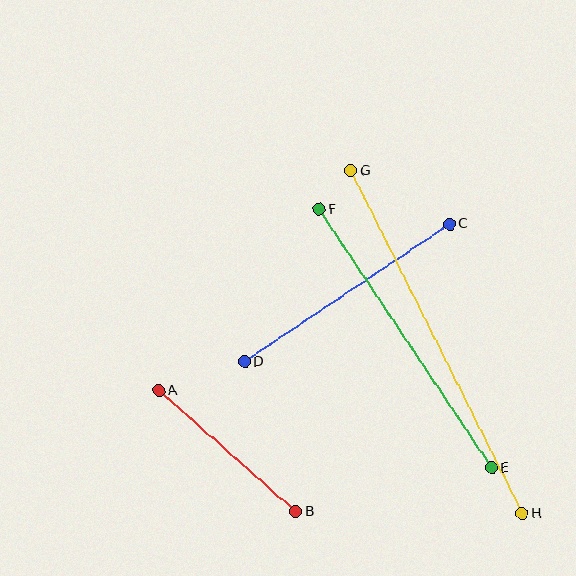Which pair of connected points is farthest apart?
Points G and H are farthest apart.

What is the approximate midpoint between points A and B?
The midpoint is at approximately (227, 451) pixels.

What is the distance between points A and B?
The distance is approximately 183 pixels.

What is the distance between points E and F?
The distance is approximately 311 pixels.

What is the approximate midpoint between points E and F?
The midpoint is at approximately (405, 339) pixels.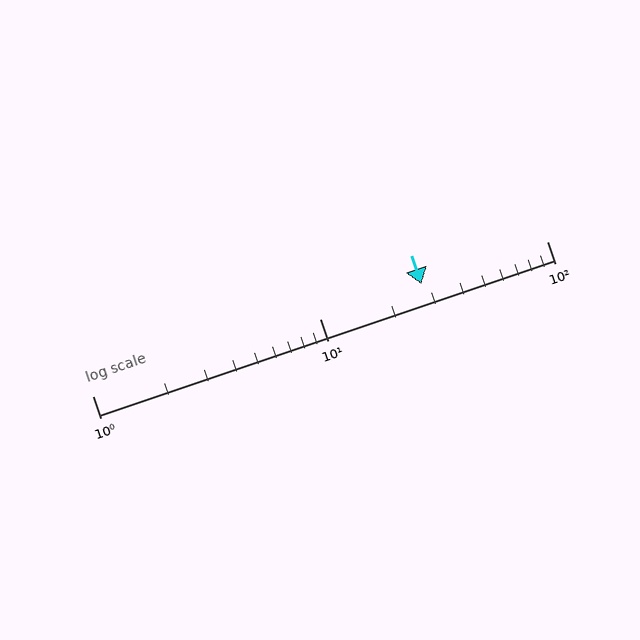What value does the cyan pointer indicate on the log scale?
The pointer indicates approximately 28.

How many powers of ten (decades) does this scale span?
The scale spans 2 decades, from 1 to 100.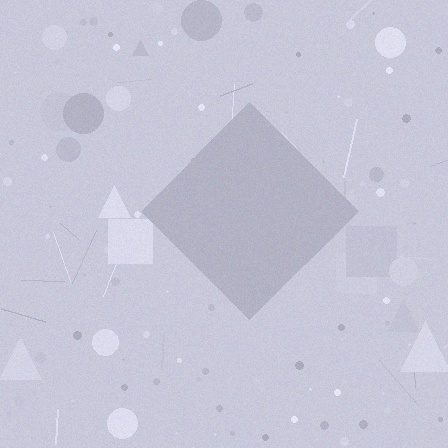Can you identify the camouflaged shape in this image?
The camouflaged shape is a diamond.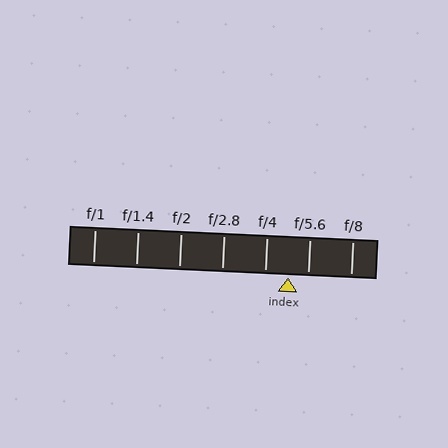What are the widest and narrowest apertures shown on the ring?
The widest aperture shown is f/1 and the narrowest is f/8.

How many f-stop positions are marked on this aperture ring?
There are 7 f-stop positions marked.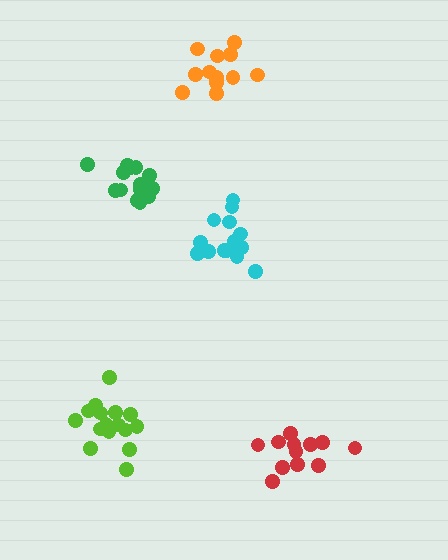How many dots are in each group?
Group 1: 12 dots, Group 2: 16 dots, Group 3: 14 dots, Group 4: 14 dots, Group 5: 12 dots (68 total).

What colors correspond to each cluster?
The clusters are colored: orange, lime, green, cyan, red.